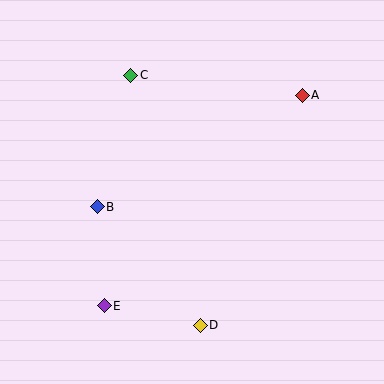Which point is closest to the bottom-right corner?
Point D is closest to the bottom-right corner.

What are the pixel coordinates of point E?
Point E is at (104, 306).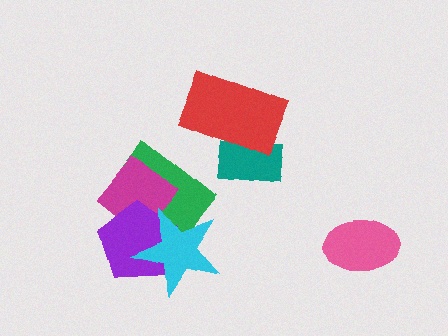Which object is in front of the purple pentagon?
The cyan star is in front of the purple pentagon.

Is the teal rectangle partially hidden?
Yes, it is partially covered by another shape.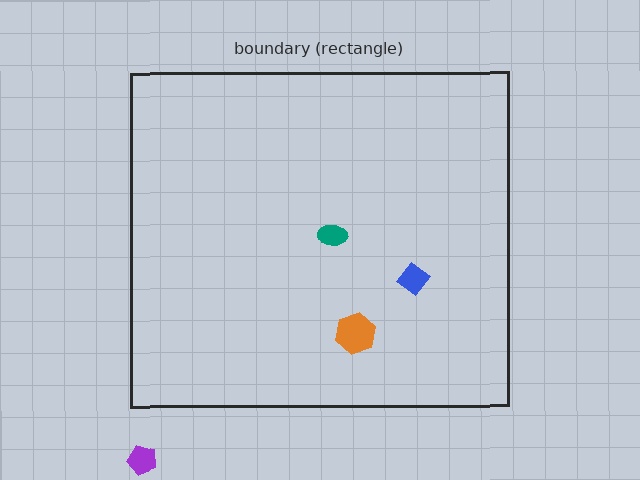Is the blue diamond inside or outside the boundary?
Inside.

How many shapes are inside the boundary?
3 inside, 1 outside.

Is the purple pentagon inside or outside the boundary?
Outside.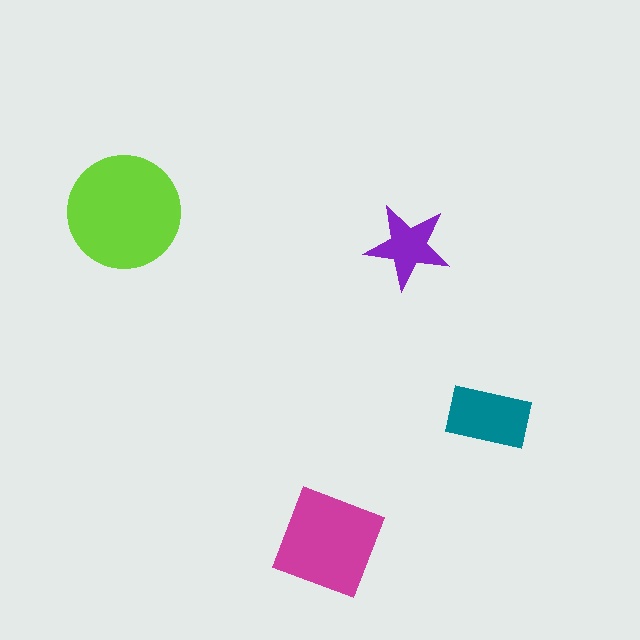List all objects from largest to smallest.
The lime circle, the magenta square, the teal rectangle, the purple star.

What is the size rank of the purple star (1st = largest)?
4th.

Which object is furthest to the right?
The teal rectangle is rightmost.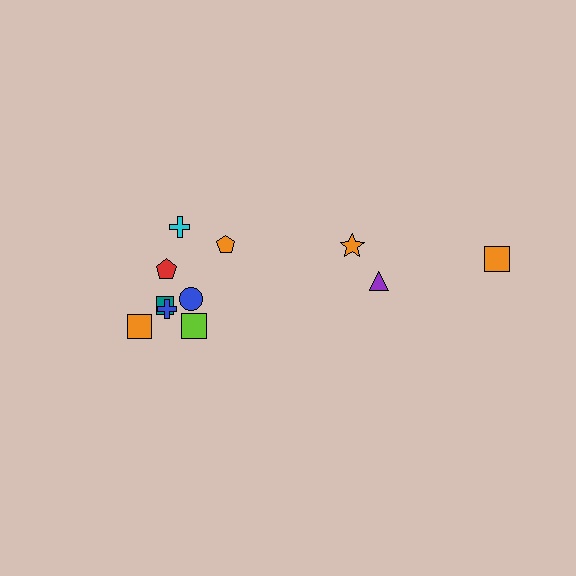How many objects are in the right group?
There are 3 objects.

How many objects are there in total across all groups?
There are 11 objects.